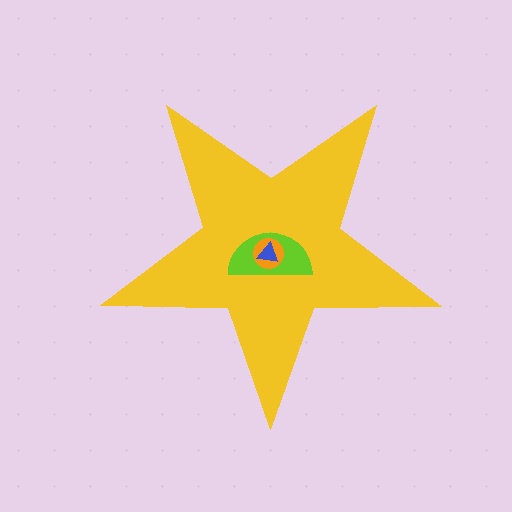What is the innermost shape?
The blue triangle.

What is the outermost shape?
The yellow star.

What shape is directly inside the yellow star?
The lime semicircle.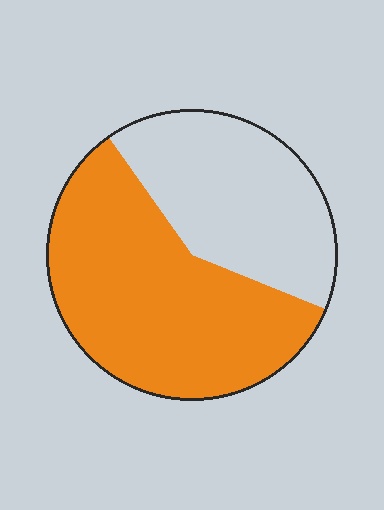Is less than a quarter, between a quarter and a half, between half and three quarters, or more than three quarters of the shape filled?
Between half and three quarters.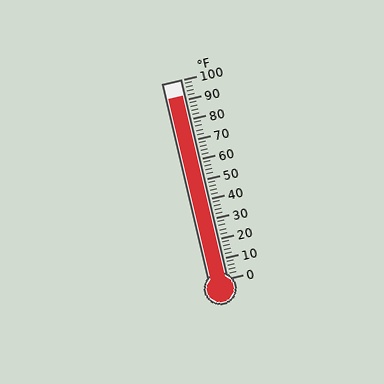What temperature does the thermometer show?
The thermometer shows approximately 92°F.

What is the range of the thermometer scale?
The thermometer scale ranges from 0°F to 100°F.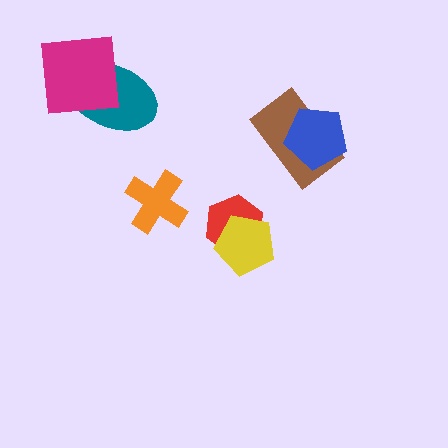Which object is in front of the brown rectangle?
The blue pentagon is in front of the brown rectangle.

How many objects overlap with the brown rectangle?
1 object overlaps with the brown rectangle.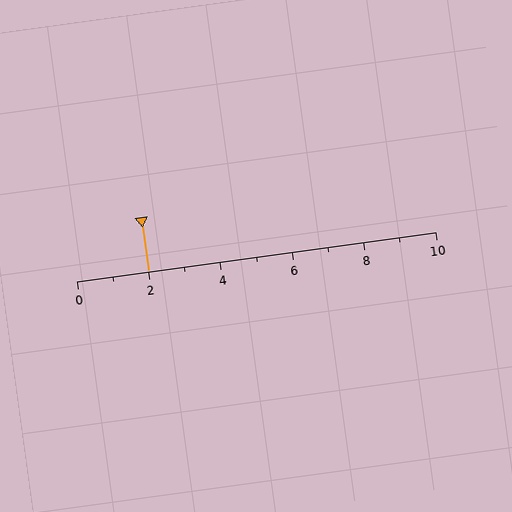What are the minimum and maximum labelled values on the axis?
The axis runs from 0 to 10.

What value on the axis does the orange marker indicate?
The marker indicates approximately 2.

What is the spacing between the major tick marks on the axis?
The major ticks are spaced 2 apart.